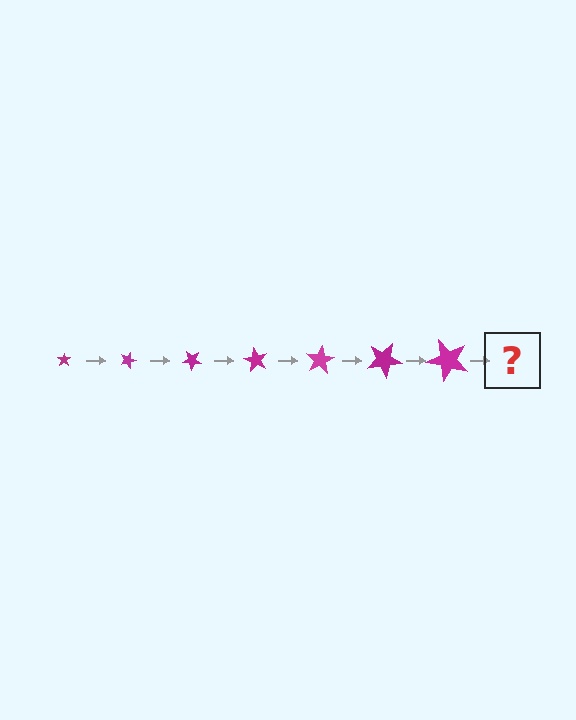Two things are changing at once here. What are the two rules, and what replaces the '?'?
The two rules are that the star grows larger each step and it rotates 20 degrees each step. The '?' should be a star, larger than the previous one and rotated 140 degrees from the start.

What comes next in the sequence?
The next element should be a star, larger than the previous one and rotated 140 degrees from the start.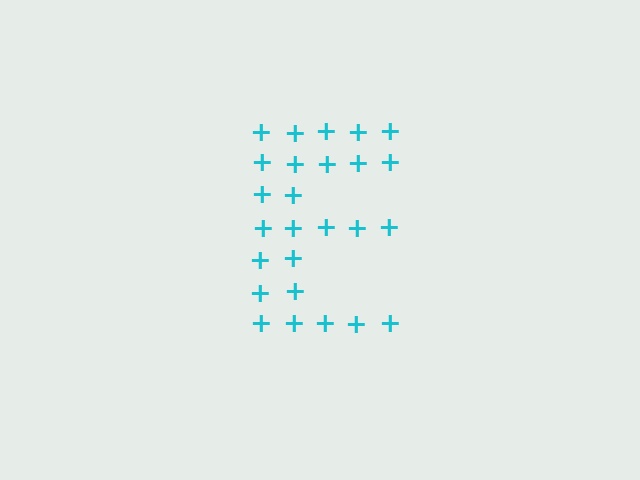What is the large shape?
The large shape is the letter E.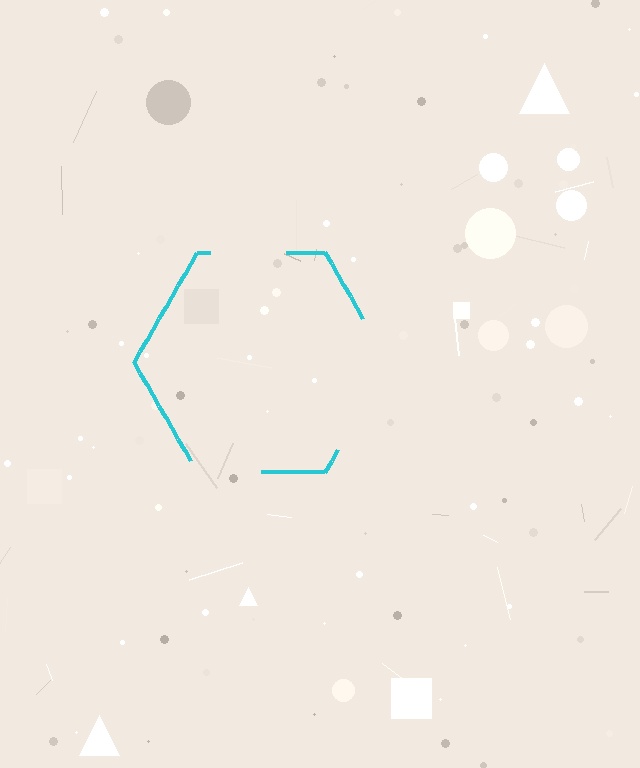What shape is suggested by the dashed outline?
The dashed outline suggests a hexagon.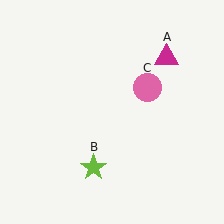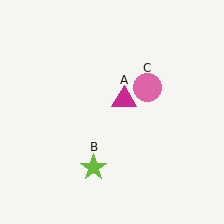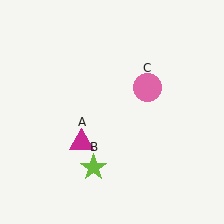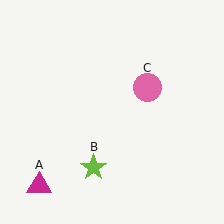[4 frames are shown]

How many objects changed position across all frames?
1 object changed position: magenta triangle (object A).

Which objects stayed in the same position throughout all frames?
Lime star (object B) and pink circle (object C) remained stationary.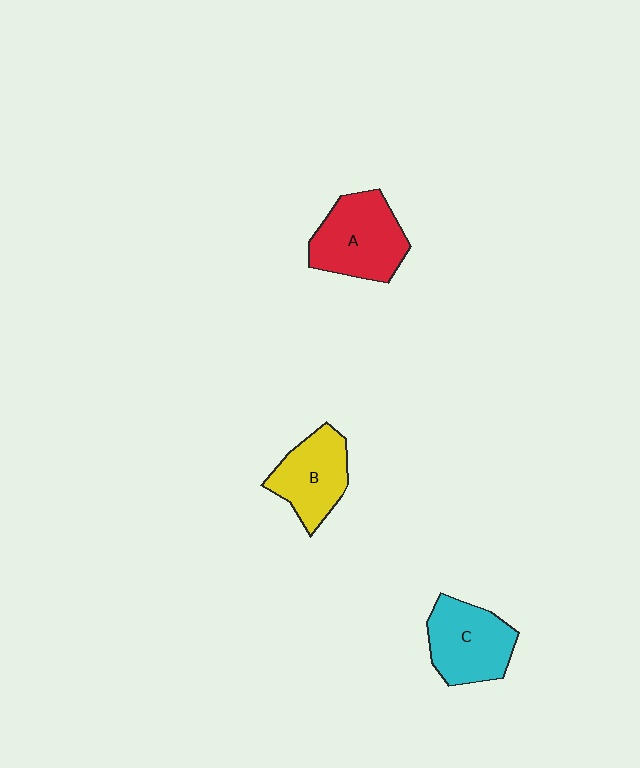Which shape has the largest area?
Shape A (red).